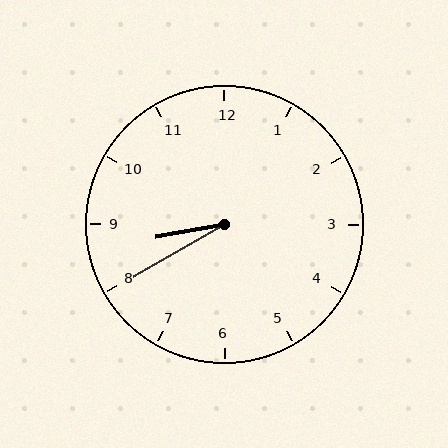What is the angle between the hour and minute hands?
Approximately 20 degrees.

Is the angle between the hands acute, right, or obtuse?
It is acute.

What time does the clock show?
8:40.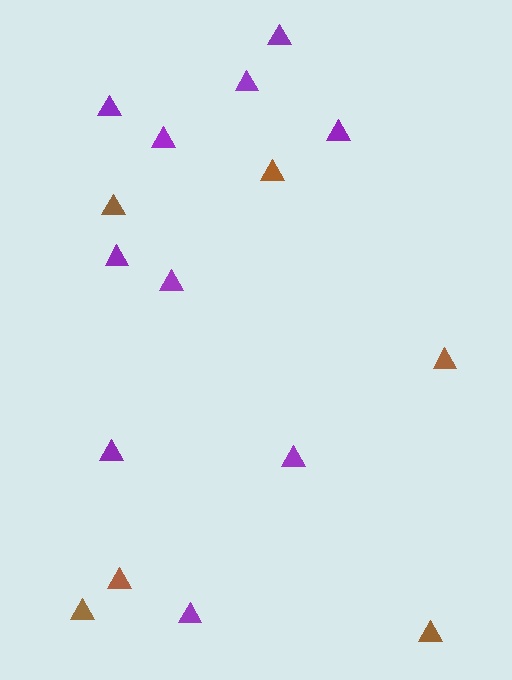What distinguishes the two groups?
There are 2 groups: one group of purple triangles (10) and one group of brown triangles (6).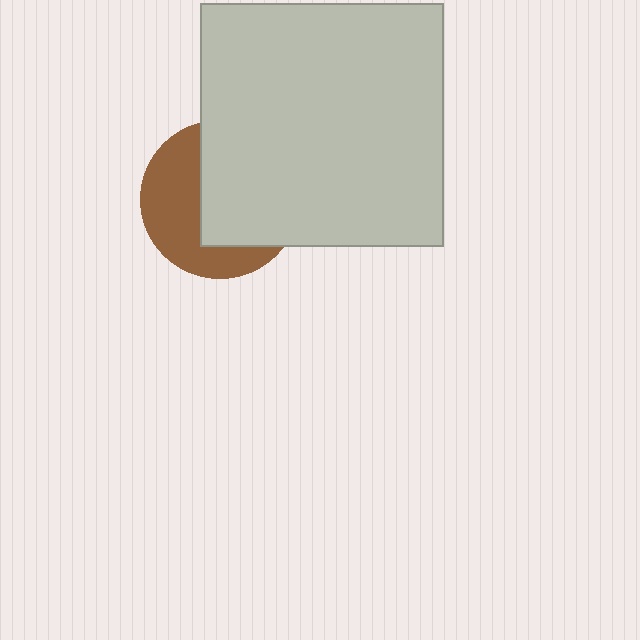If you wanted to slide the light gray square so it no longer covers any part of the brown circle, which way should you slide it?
Slide it right — that is the most direct way to separate the two shapes.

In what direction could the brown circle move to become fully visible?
The brown circle could move left. That would shift it out from behind the light gray square entirely.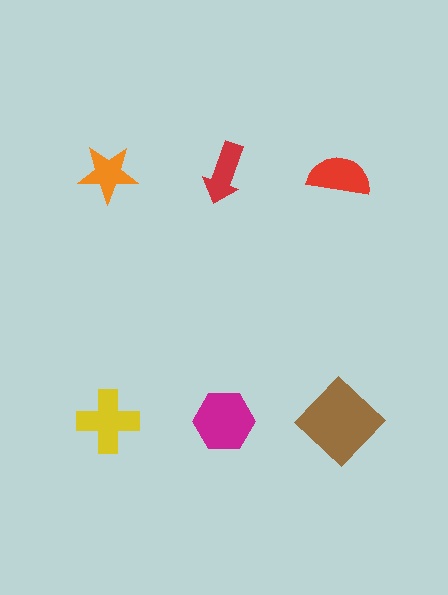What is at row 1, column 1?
An orange star.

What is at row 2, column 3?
A brown diamond.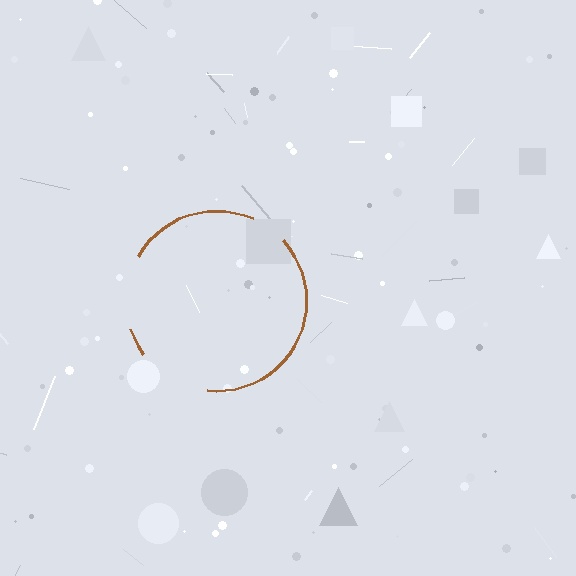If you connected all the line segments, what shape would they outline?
They would outline a circle.